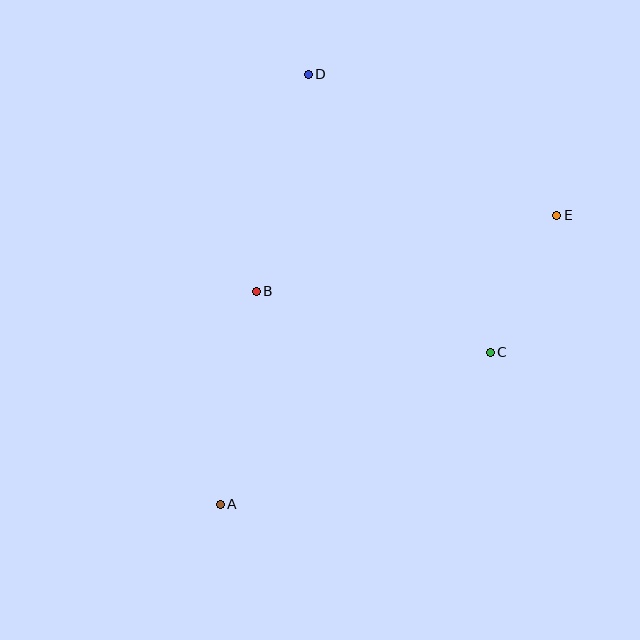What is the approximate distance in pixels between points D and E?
The distance between D and E is approximately 286 pixels.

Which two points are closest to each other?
Points C and E are closest to each other.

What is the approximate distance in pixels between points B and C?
The distance between B and C is approximately 242 pixels.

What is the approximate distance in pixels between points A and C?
The distance between A and C is approximately 310 pixels.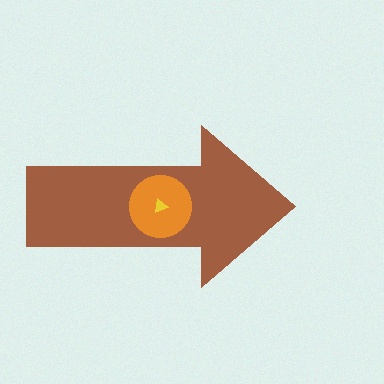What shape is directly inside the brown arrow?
The orange circle.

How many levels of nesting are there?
3.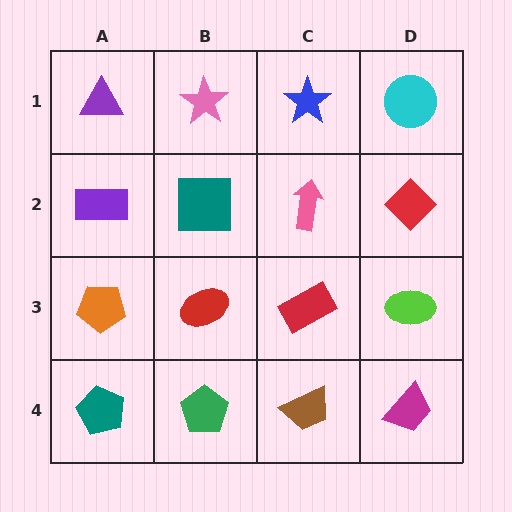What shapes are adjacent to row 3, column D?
A red diamond (row 2, column D), a magenta trapezoid (row 4, column D), a red rectangle (row 3, column C).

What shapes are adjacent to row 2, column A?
A purple triangle (row 1, column A), an orange pentagon (row 3, column A), a teal square (row 2, column B).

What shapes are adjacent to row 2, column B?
A pink star (row 1, column B), a red ellipse (row 3, column B), a purple rectangle (row 2, column A), a pink arrow (row 2, column C).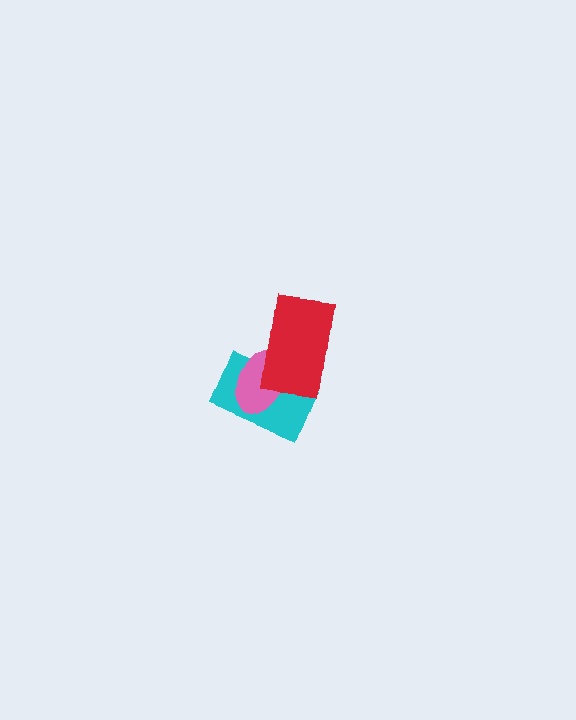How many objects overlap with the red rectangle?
2 objects overlap with the red rectangle.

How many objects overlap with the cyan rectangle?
2 objects overlap with the cyan rectangle.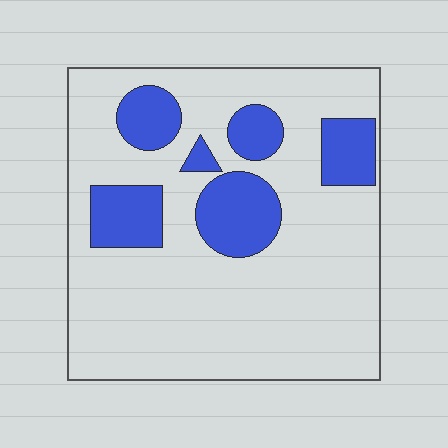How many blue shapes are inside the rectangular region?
6.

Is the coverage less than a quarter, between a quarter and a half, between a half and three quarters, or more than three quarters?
Less than a quarter.